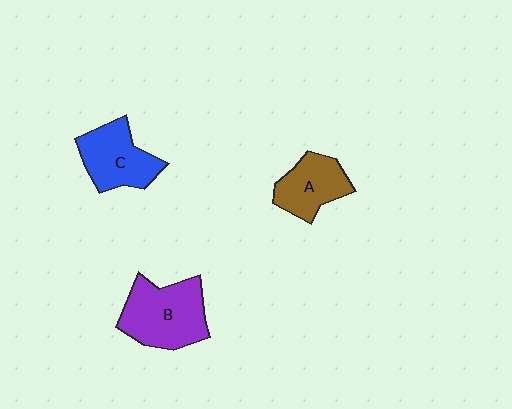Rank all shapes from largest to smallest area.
From largest to smallest: B (purple), C (blue), A (brown).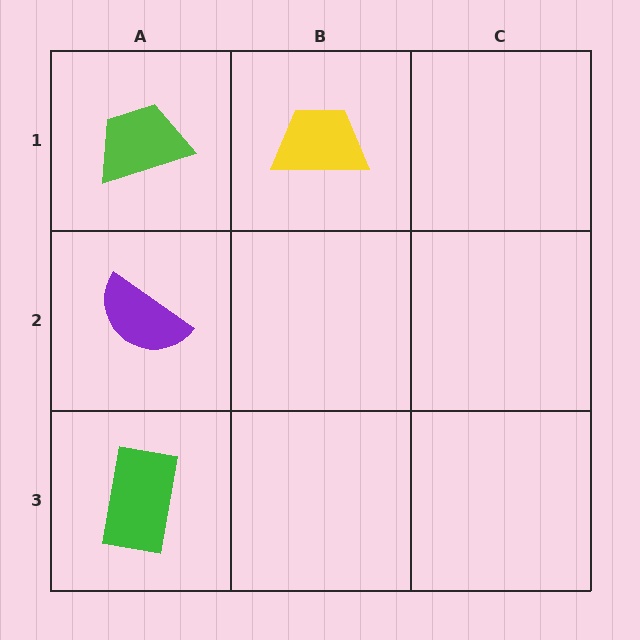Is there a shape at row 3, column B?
No, that cell is empty.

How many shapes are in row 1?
2 shapes.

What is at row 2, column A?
A purple semicircle.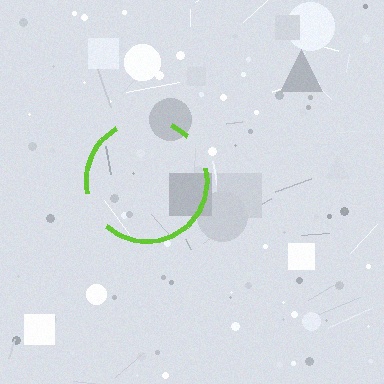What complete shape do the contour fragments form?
The contour fragments form a circle.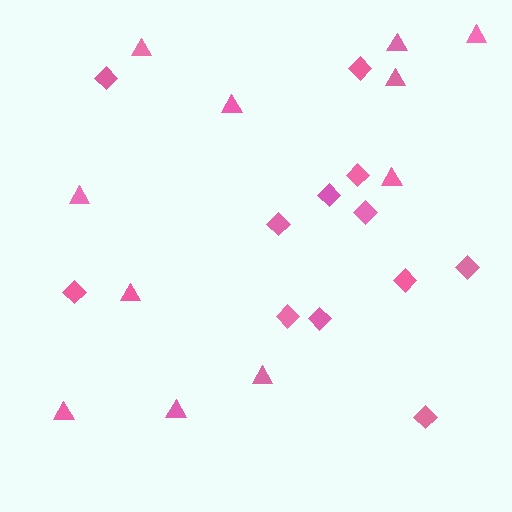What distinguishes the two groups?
There are 2 groups: one group of diamonds (12) and one group of triangles (11).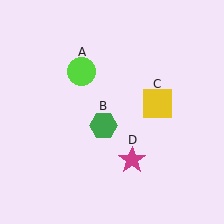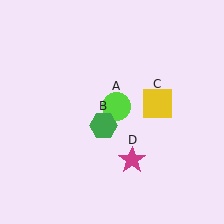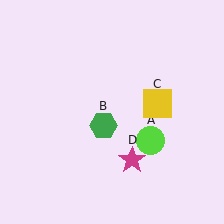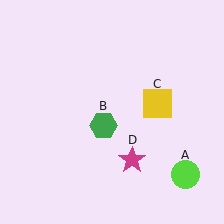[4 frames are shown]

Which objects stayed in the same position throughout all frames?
Green hexagon (object B) and yellow square (object C) and magenta star (object D) remained stationary.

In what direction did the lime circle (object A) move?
The lime circle (object A) moved down and to the right.